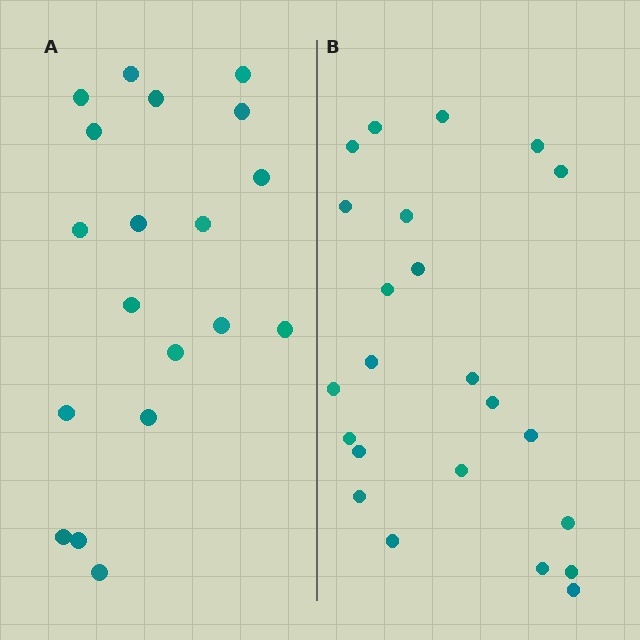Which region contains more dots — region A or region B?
Region B (the right region) has more dots.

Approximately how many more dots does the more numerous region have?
Region B has about 4 more dots than region A.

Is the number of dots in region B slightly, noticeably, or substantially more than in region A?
Region B has only slightly more — the two regions are fairly close. The ratio is roughly 1.2 to 1.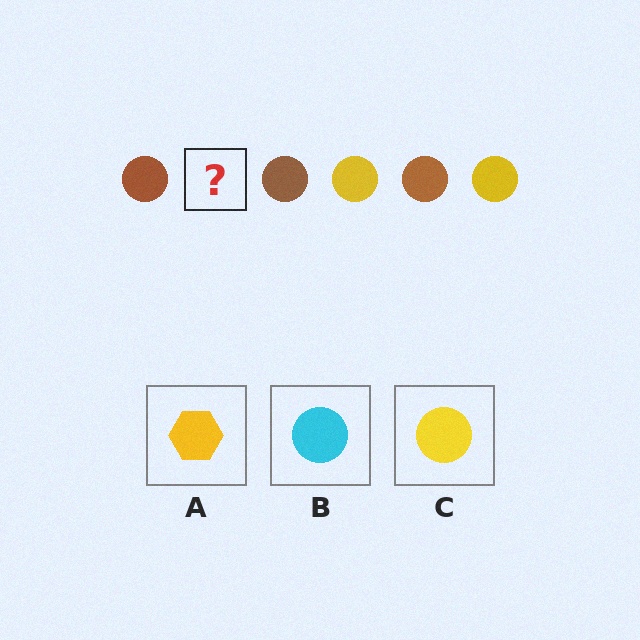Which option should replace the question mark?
Option C.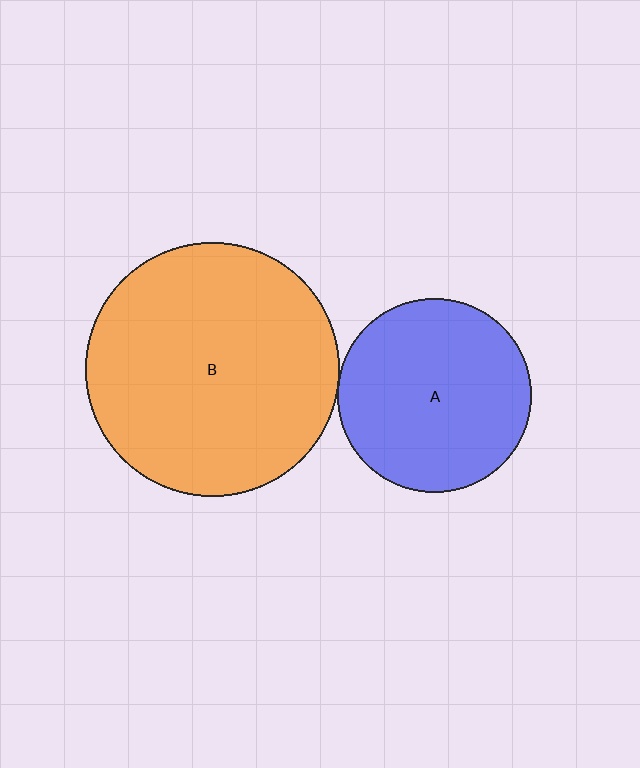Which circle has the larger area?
Circle B (orange).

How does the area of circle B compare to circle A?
Approximately 1.7 times.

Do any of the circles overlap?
No, none of the circles overlap.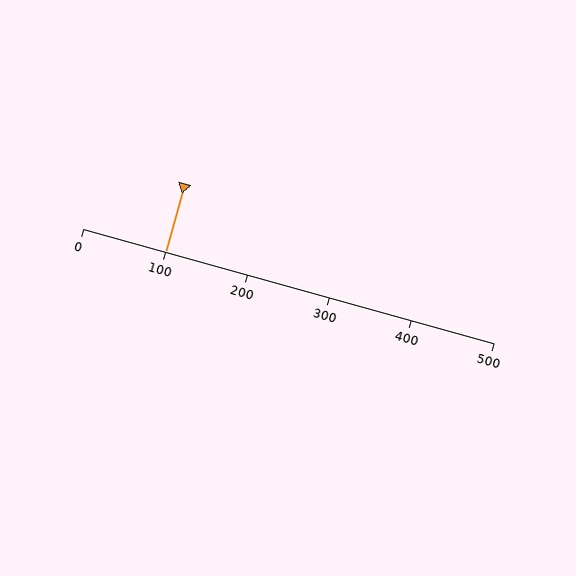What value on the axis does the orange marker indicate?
The marker indicates approximately 100.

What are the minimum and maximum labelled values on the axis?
The axis runs from 0 to 500.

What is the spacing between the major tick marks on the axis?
The major ticks are spaced 100 apart.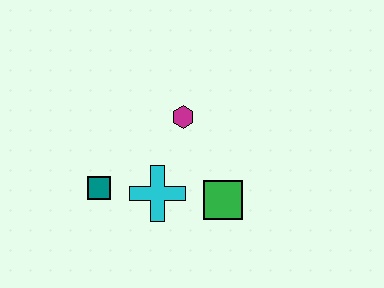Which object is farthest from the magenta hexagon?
The teal square is farthest from the magenta hexagon.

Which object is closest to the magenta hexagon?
The cyan cross is closest to the magenta hexagon.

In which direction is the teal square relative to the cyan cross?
The teal square is to the left of the cyan cross.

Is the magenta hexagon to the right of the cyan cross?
Yes